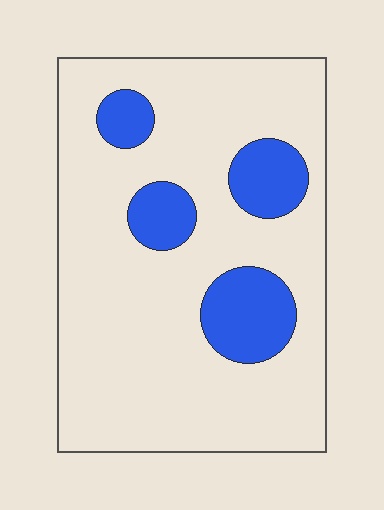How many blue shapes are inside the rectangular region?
4.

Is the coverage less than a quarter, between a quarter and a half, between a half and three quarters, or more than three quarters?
Less than a quarter.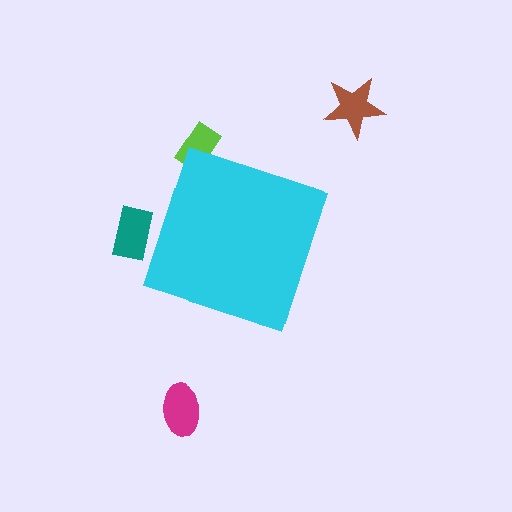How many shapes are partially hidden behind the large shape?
2 shapes are partially hidden.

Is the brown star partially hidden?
No, the brown star is fully visible.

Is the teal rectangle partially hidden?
Yes, the teal rectangle is partially hidden behind the cyan diamond.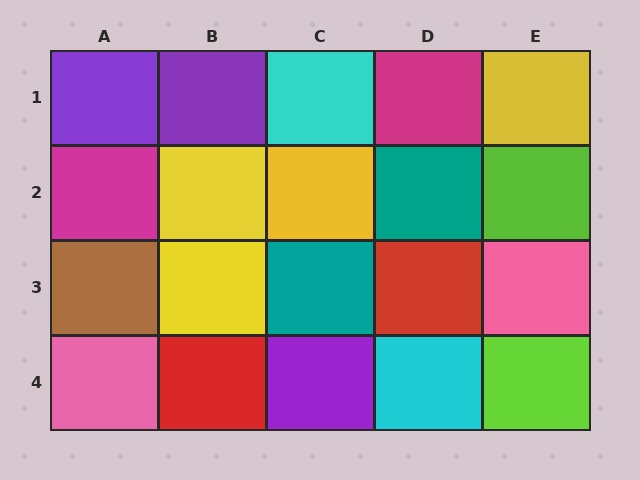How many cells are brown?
1 cell is brown.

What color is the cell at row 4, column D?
Cyan.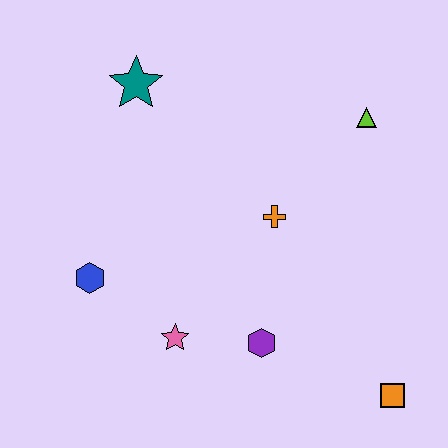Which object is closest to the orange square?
The purple hexagon is closest to the orange square.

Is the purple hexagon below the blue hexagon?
Yes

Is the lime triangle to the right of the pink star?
Yes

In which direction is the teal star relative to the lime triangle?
The teal star is to the left of the lime triangle.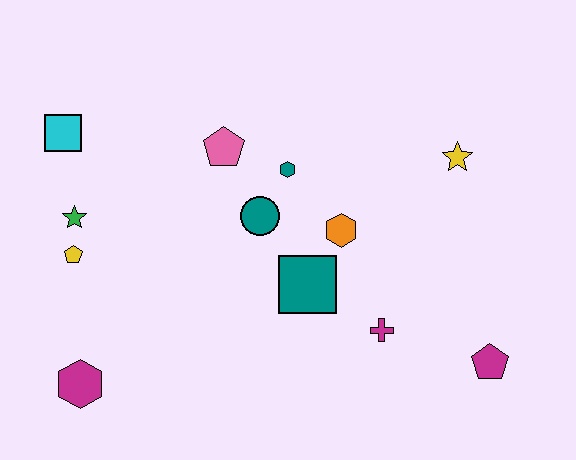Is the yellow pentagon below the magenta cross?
No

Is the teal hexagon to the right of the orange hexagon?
No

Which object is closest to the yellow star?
The orange hexagon is closest to the yellow star.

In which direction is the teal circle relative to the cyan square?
The teal circle is to the right of the cyan square.